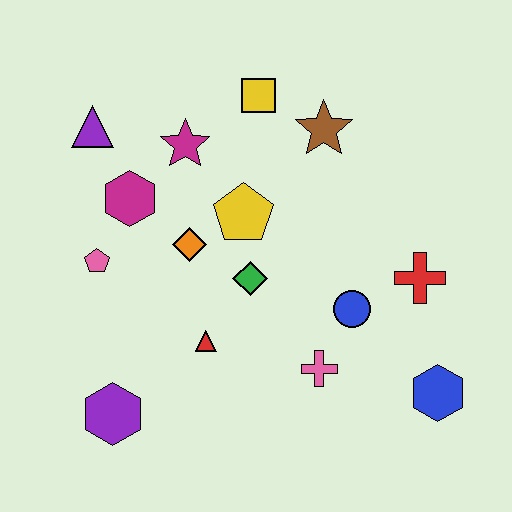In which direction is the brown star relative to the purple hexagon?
The brown star is above the purple hexagon.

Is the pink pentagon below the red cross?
No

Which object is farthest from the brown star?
The purple hexagon is farthest from the brown star.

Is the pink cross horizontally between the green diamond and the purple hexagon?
No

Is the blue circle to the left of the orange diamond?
No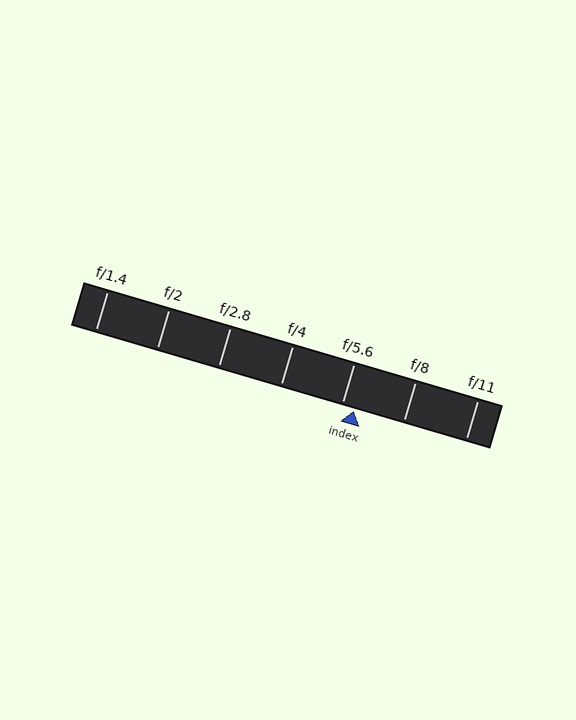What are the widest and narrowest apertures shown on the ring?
The widest aperture shown is f/1.4 and the narrowest is f/11.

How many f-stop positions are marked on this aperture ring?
There are 7 f-stop positions marked.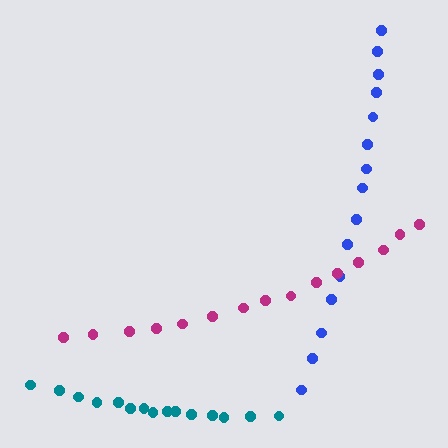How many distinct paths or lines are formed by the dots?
There are 3 distinct paths.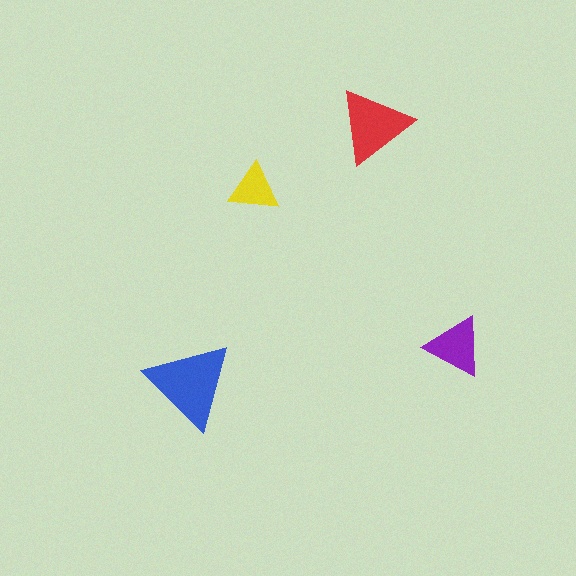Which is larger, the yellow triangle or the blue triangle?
The blue one.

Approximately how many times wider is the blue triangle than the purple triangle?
About 1.5 times wider.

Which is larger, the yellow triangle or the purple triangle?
The purple one.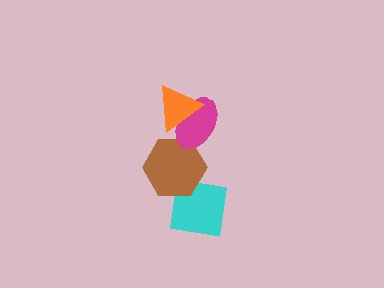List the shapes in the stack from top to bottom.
From top to bottom: the orange triangle, the magenta ellipse, the brown hexagon, the cyan square.